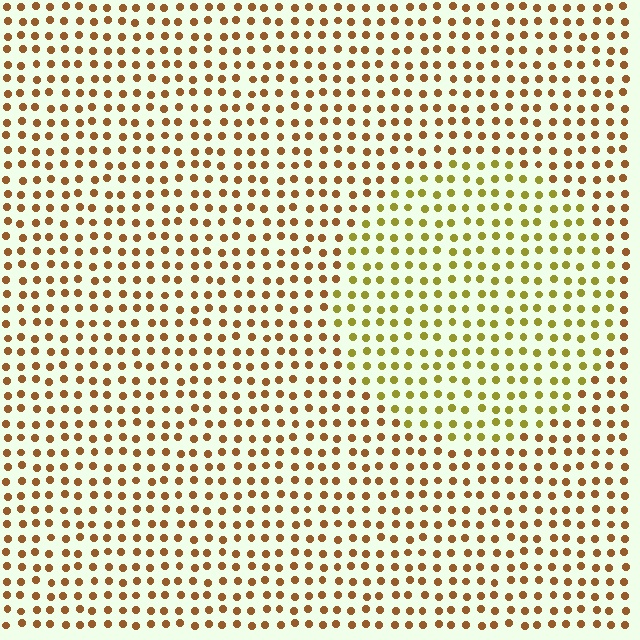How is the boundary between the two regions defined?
The boundary is defined purely by a slight shift in hue (about 35 degrees). Spacing, size, and orientation are identical on both sides.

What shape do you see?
I see a circle.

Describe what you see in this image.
The image is filled with small brown elements in a uniform arrangement. A circle-shaped region is visible where the elements are tinted to a slightly different hue, forming a subtle color boundary.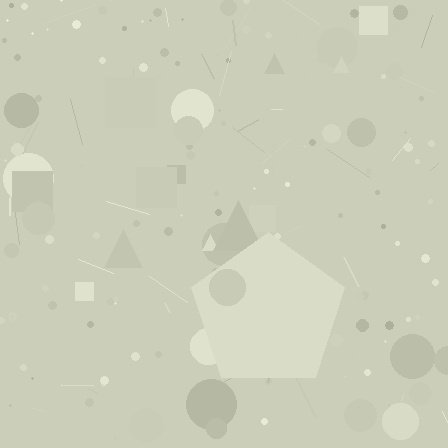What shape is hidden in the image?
A pentagon is hidden in the image.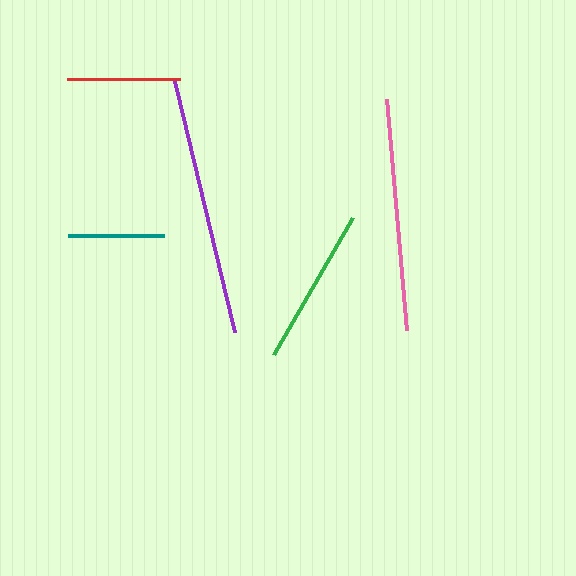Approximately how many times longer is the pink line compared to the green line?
The pink line is approximately 1.5 times the length of the green line.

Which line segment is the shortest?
The teal line is the shortest at approximately 96 pixels.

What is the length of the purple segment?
The purple segment is approximately 258 pixels long.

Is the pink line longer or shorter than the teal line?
The pink line is longer than the teal line.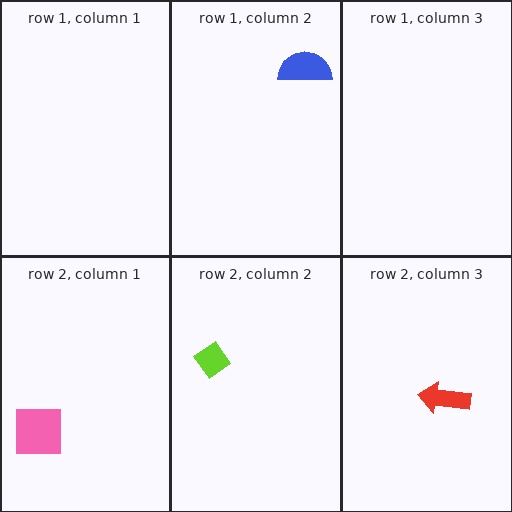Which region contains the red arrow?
The row 2, column 3 region.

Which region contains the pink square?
The row 2, column 1 region.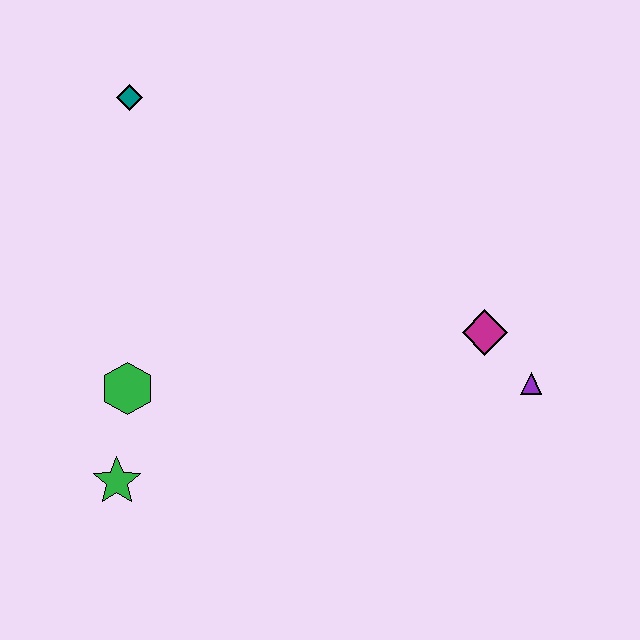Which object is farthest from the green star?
The purple triangle is farthest from the green star.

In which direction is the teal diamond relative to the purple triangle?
The teal diamond is to the left of the purple triangle.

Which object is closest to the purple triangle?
The magenta diamond is closest to the purple triangle.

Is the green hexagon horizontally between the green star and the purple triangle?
Yes